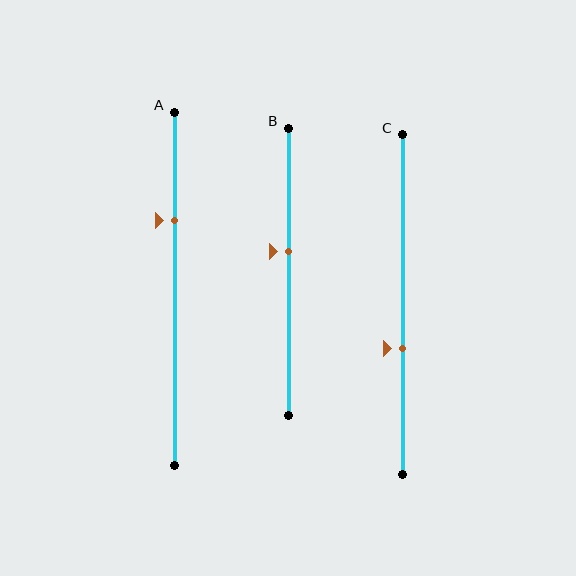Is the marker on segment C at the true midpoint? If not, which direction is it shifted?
No, the marker on segment C is shifted downward by about 13% of the segment length.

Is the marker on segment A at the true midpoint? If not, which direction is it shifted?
No, the marker on segment A is shifted upward by about 19% of the segment length.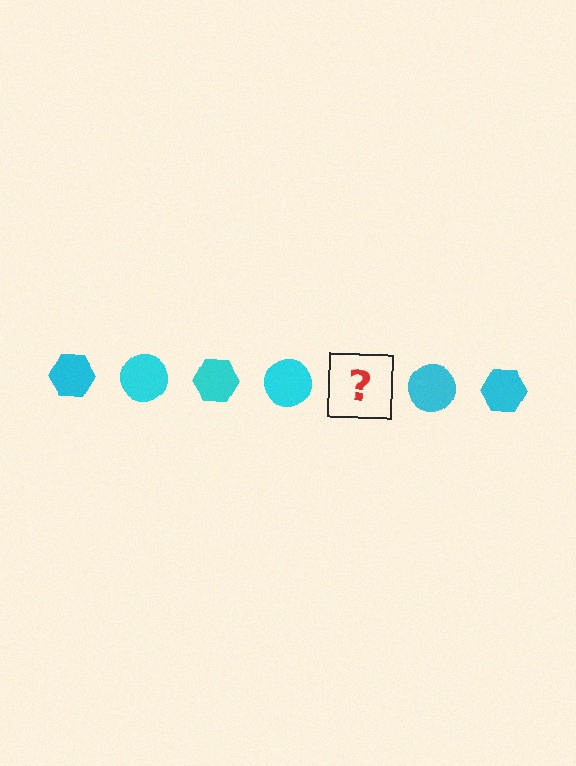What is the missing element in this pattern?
The missing element is a cyan hexagon.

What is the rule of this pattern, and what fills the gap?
The rule is that the pattern cycles through hexagon, circle shapes in cyan. The gap should be filled with a cyan hexagon.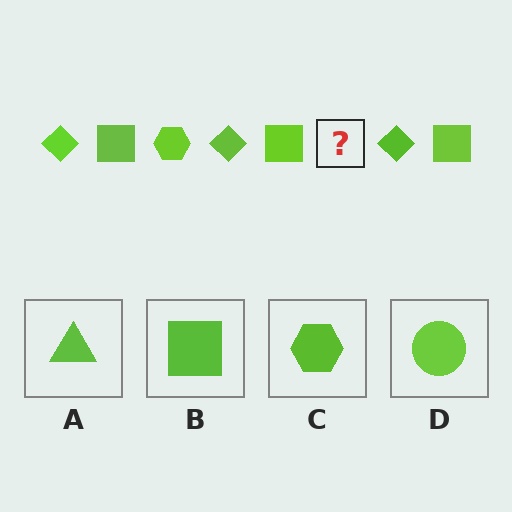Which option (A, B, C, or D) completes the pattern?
C.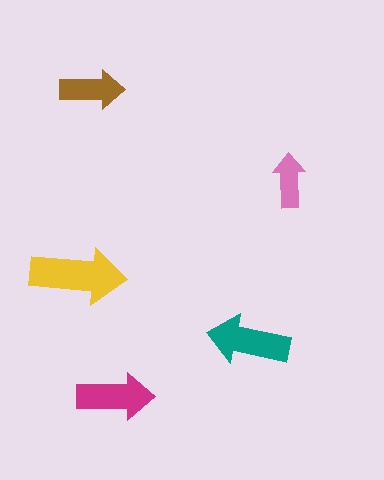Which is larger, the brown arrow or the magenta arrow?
The magenta one.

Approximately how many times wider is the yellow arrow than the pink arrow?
About 2 times wider.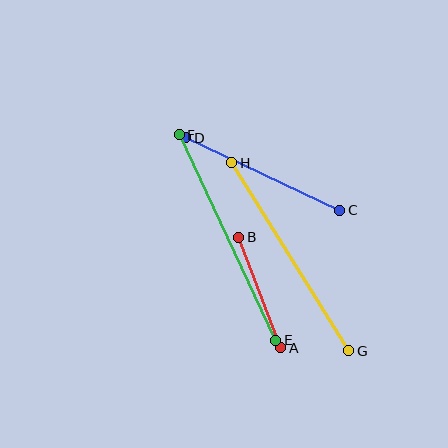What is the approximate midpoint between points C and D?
The midpoint is at approximately (263, 174) pixels.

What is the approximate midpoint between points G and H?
The midpoint is at approximately (290, 257) pixels.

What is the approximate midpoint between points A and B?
The midpoint is at approximately (260, 293) pixels.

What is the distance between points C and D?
The distance is approximately 170 pixels.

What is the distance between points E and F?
The distance is approximately 227 pixels.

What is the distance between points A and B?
The distance is approximately 118 pixels.